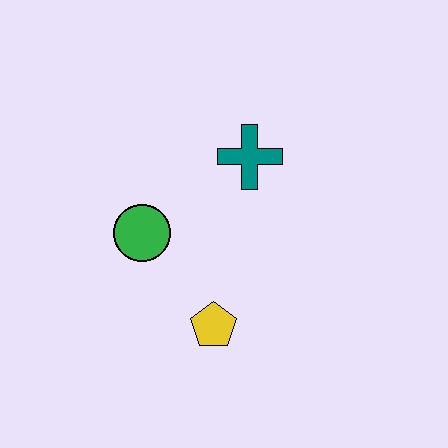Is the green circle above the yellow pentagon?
Yes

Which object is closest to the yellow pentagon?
The green circle is closest to the yellow pentagon.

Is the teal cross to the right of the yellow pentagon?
Yes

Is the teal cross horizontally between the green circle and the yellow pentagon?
No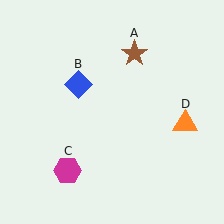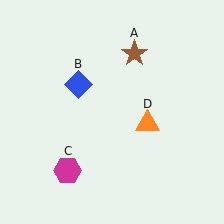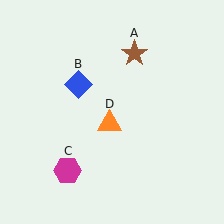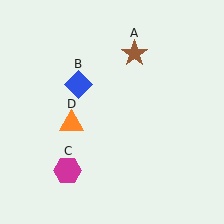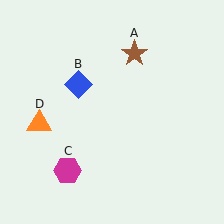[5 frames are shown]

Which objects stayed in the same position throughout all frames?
Brown star (object A) and blue diamond (object B) and magenta hexagon (object C) remained stationary.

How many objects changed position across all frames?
1 object changed position: orange triangle (object D).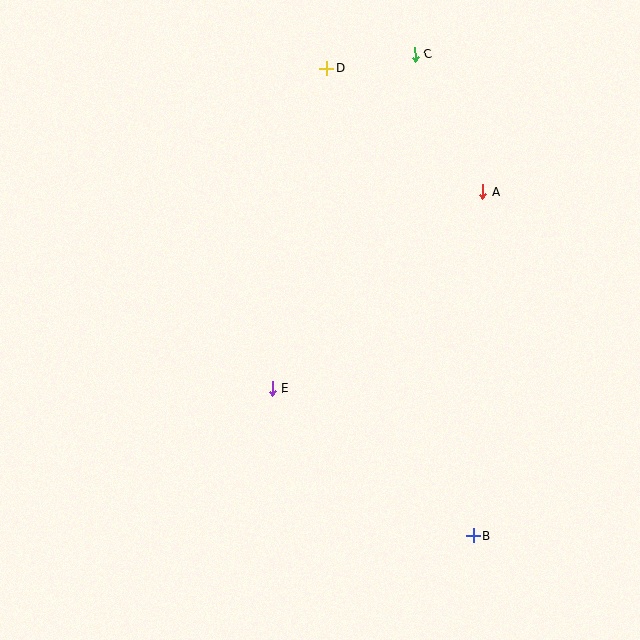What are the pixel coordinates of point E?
Point E is at (272, 388).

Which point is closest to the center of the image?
Point E at (272, 388) is closest to the center.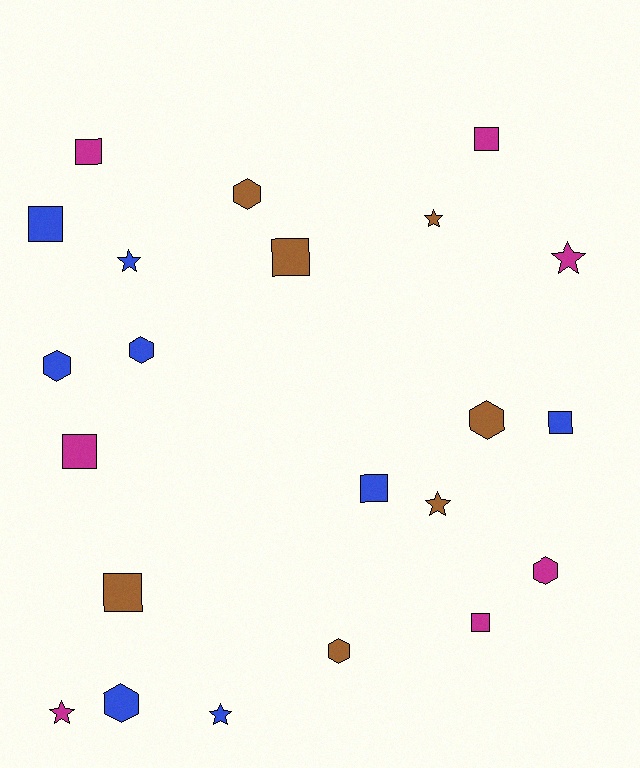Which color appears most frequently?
Blue, with 8 objects.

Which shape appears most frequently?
Square, with 9 objects.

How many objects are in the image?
There are 22 objects.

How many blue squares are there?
There are 3 blue squares.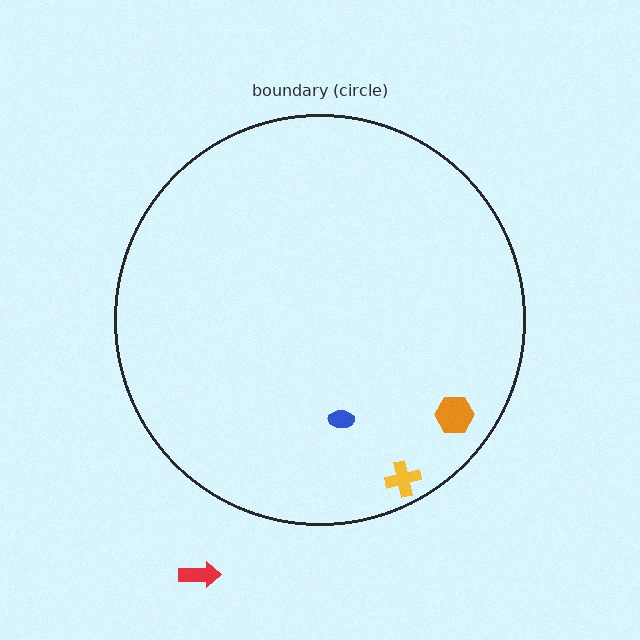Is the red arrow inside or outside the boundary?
Outside.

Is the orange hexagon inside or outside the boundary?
Inside.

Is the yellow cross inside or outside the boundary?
Inside.